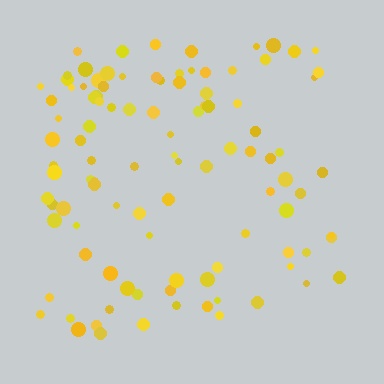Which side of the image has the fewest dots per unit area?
The right.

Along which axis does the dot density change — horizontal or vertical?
Horizontal.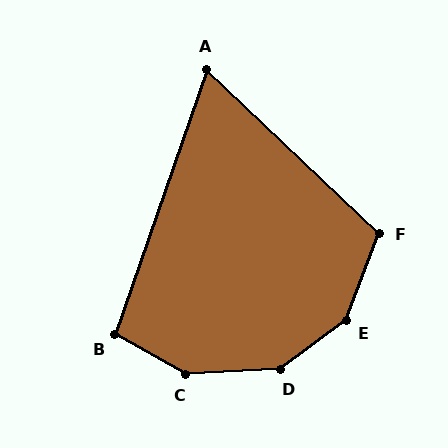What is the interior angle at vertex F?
Approximately 113 degrees (obtuse).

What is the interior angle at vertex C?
Approximately 147 degrees (obtuse).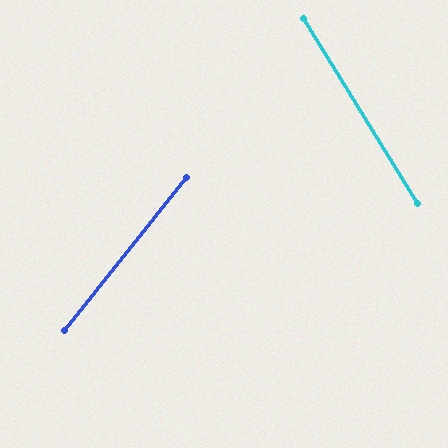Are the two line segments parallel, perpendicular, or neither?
Neither parallel nor perpendicular — they differ by about 71°.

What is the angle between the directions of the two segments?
Approximately 71 degrees.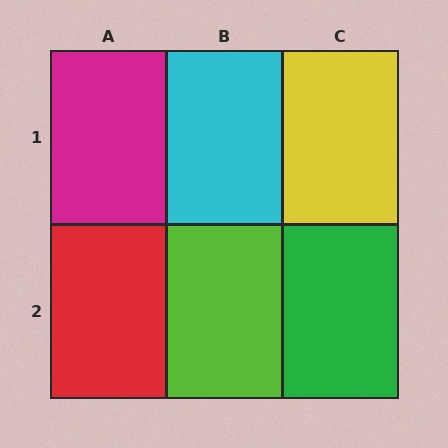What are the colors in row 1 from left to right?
Magenta, cyan, yellow.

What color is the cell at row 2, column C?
Green.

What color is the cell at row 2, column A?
Red.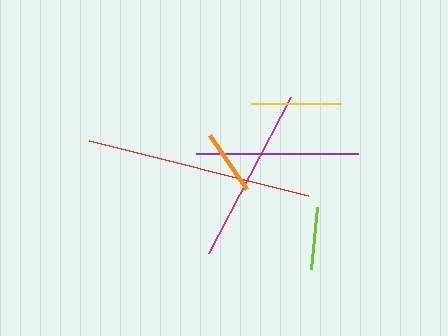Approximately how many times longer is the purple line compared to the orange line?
The purple line is approximately 2.4 times the length of the orange line.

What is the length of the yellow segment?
The yellow segment is approximately 90 pixels long.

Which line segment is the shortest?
The lime line is the shortest at approximately 63 pixels.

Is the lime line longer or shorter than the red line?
The red line is longer than the lime line.